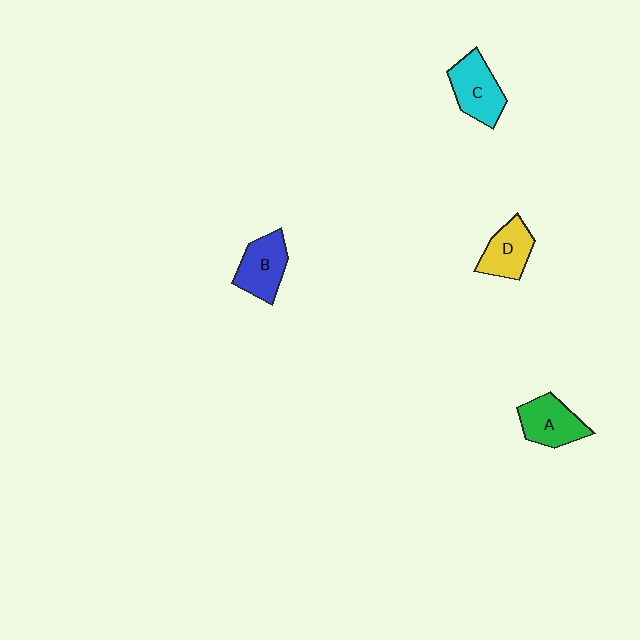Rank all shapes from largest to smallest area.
From largest to smallest: C (cyan), A (green), B (blue), D (yellow).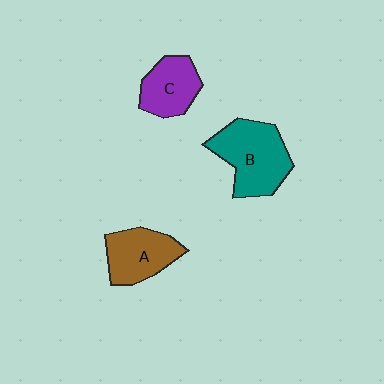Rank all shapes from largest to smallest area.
From largest to smallest: B (teal), A (brown), C (purple).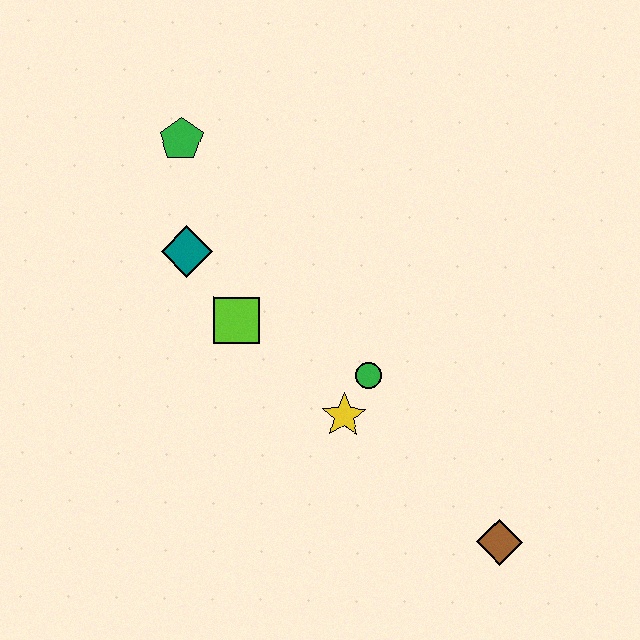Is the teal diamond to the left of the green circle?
Yes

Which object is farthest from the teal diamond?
The brown diamond is farthest from the teal diamond.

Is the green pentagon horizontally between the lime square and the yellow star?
No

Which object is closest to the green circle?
The yellow star is closest to the green circle.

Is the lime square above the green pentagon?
No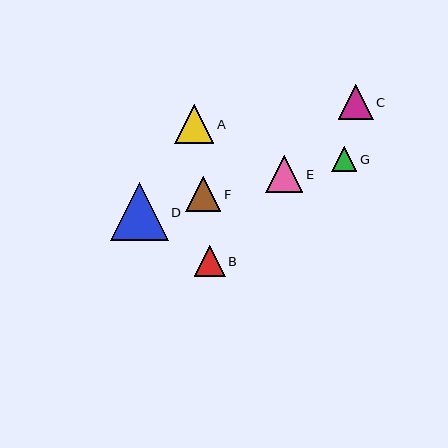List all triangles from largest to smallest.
From largest to smallest: D, A, E, F, C, B, G.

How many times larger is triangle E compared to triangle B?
Triangle E is approximately 1.2 times the size of triangle B.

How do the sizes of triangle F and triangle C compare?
Triangle F and triangle C are approximately the same size.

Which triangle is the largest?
Triangle D is the largest with a size of approximately 58 pixels.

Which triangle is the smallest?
Triangle G is the smallest with a size of approximately 25 pixels.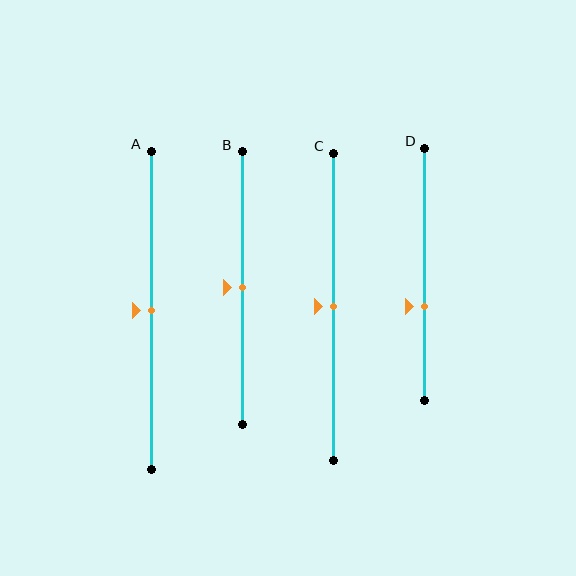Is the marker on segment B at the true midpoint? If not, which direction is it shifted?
Yes, the marker on segment B is at the true midpoint.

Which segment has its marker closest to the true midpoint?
Segment A has its marker closest to the true midpoint.